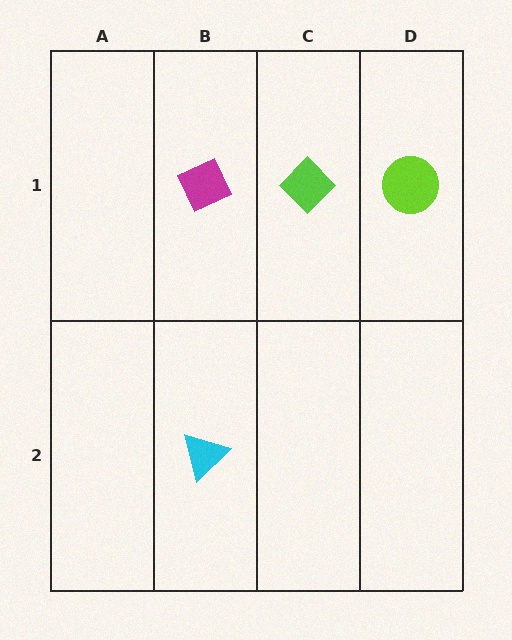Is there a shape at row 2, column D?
No, that cell is empty.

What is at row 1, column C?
A lime diamond.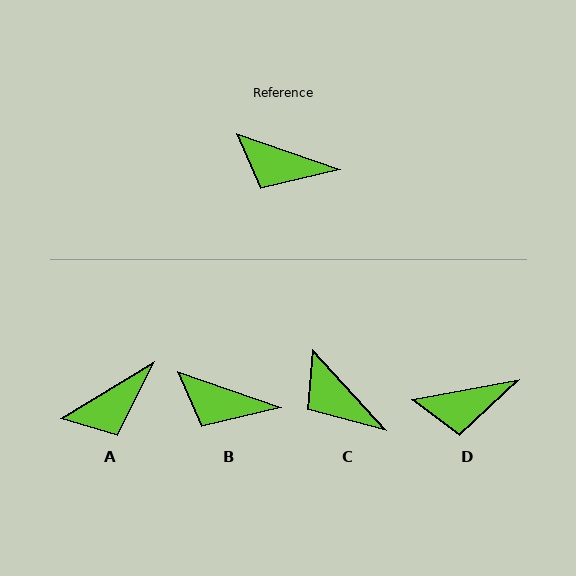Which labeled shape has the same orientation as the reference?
B.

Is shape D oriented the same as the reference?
No, it is off by about 29 degrees.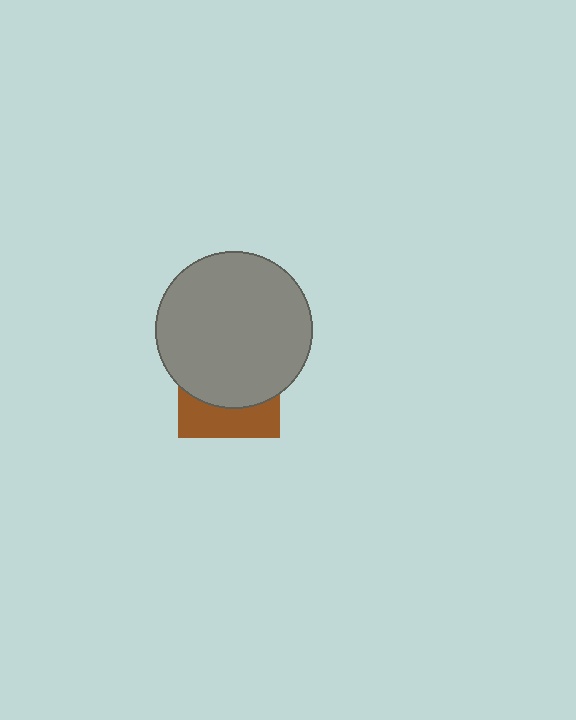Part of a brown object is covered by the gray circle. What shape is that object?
It is a square.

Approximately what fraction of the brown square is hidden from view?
Roughly 66% of the brown square is hidden behind the gray circle.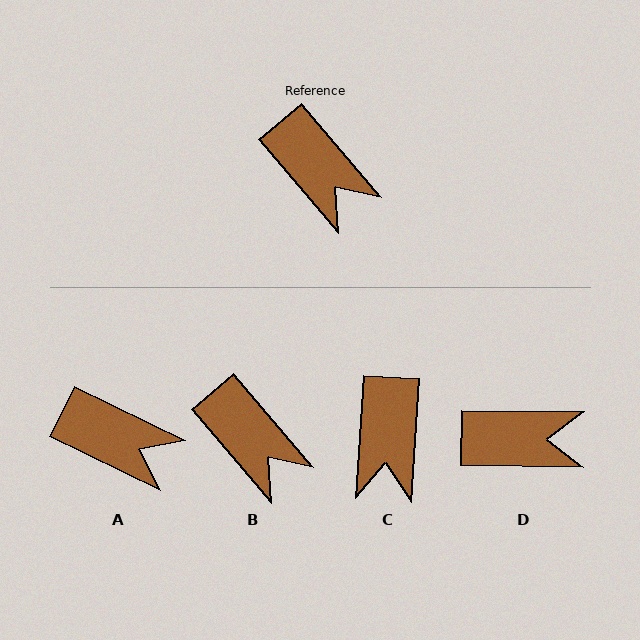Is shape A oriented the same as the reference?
No, it is off by about 24 degrees.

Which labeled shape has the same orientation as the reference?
B.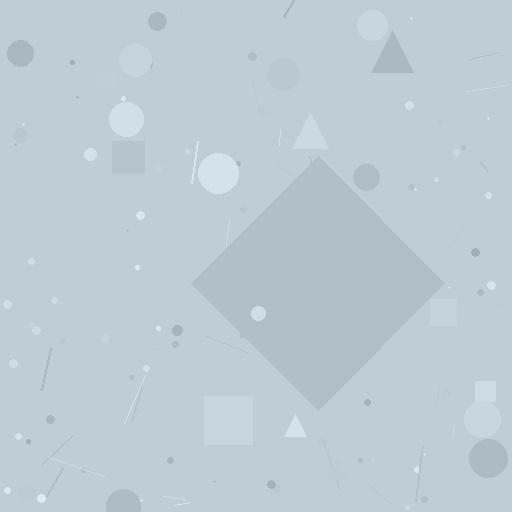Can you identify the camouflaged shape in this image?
The camouflaged shape is a diamond.